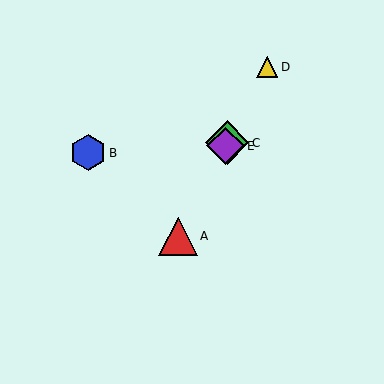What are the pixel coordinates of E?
Object E is at (226, 146).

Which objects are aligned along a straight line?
Objects A, C, D, E are aligned along a straight line.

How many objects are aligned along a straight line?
4 objects (A, C, D, E) are aligned along a straight line.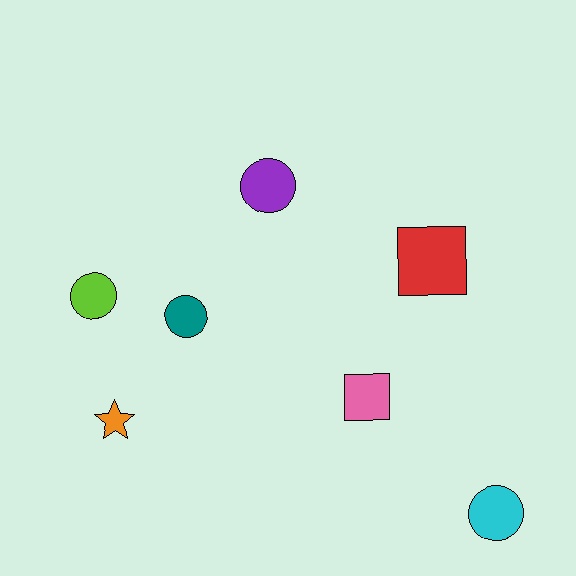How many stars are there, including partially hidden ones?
There is 1 star.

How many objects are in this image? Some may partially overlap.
There are 7 objects.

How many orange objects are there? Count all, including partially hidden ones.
There is 1 orange object.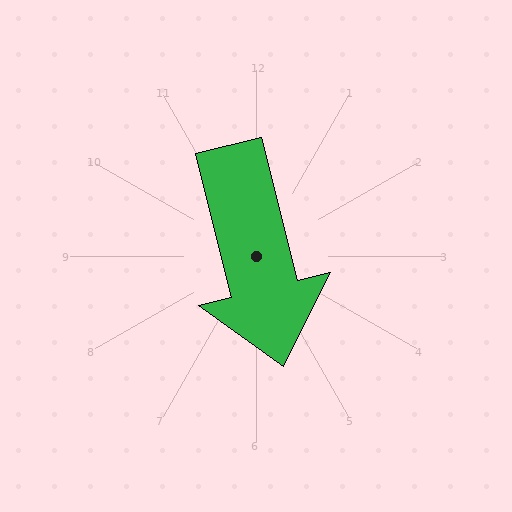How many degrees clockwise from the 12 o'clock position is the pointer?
Approximately 166 degrees.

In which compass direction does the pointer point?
South.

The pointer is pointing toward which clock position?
Roughly 6 o'clock.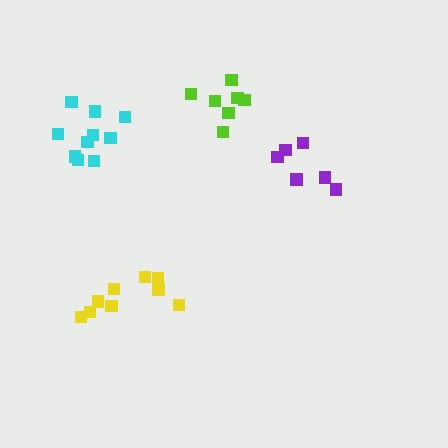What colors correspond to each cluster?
The clusters are colored: purple, yellow, cyan, lime.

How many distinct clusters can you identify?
There are 4 distinct clusters.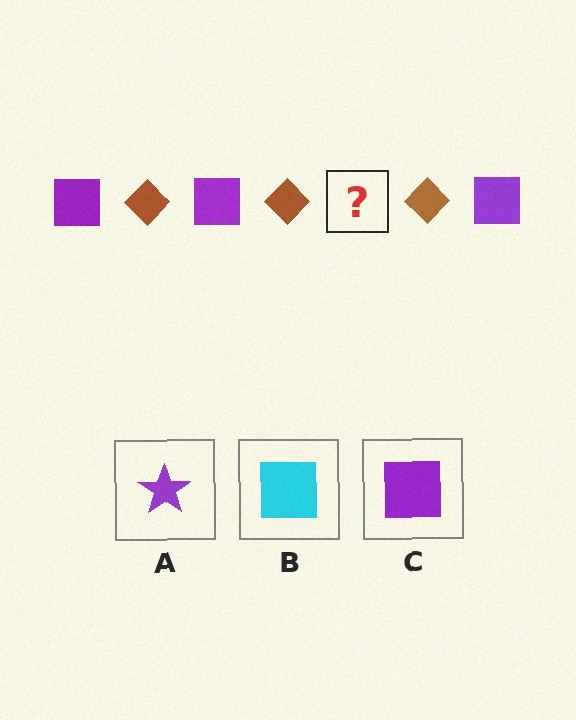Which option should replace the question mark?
Option C.